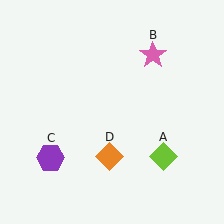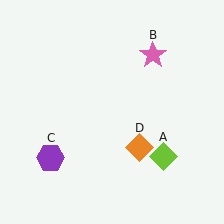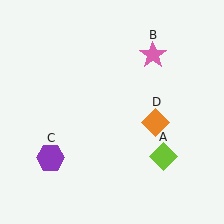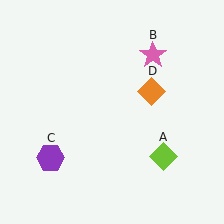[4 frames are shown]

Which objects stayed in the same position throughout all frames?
Lime diamond (object A) and pink star (object B) and purple hexagon (object C) remained stationary.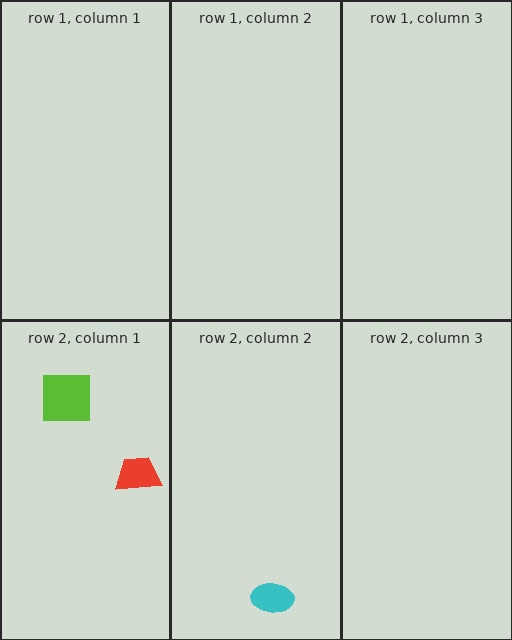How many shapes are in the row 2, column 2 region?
1.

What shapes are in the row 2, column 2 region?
The cyan ellipse.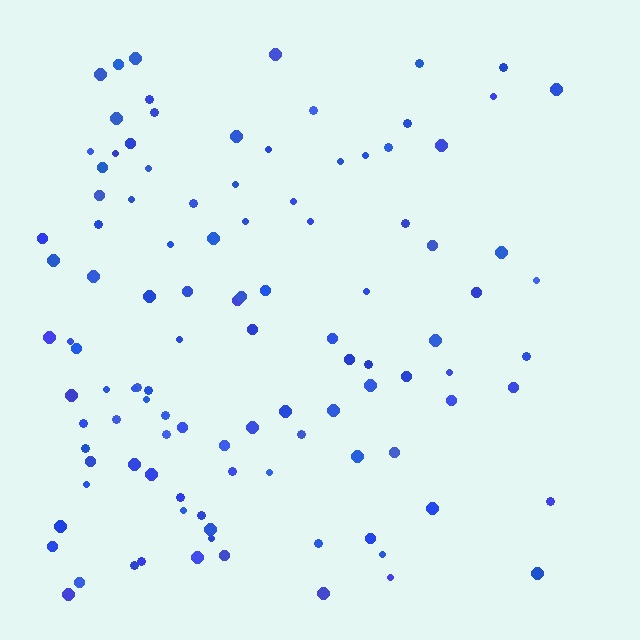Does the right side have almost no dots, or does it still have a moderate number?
Still a moderate number, just noticeably fewer than the left.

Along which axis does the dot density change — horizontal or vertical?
Horizontal.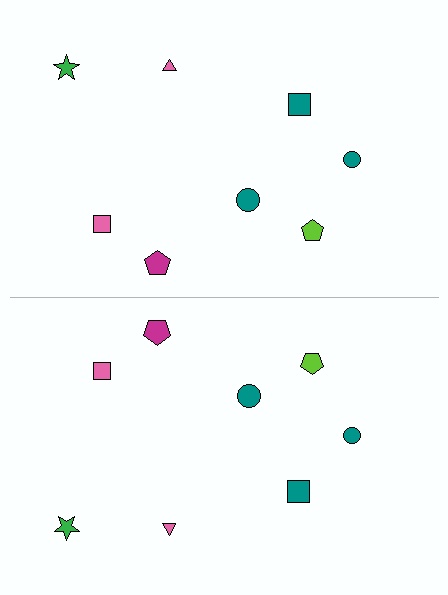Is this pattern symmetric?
Yes, this pattern has bilateral (reflection) symmetry.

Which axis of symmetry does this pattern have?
The pattern has a horizontal axis of symmetry running through the center of the image.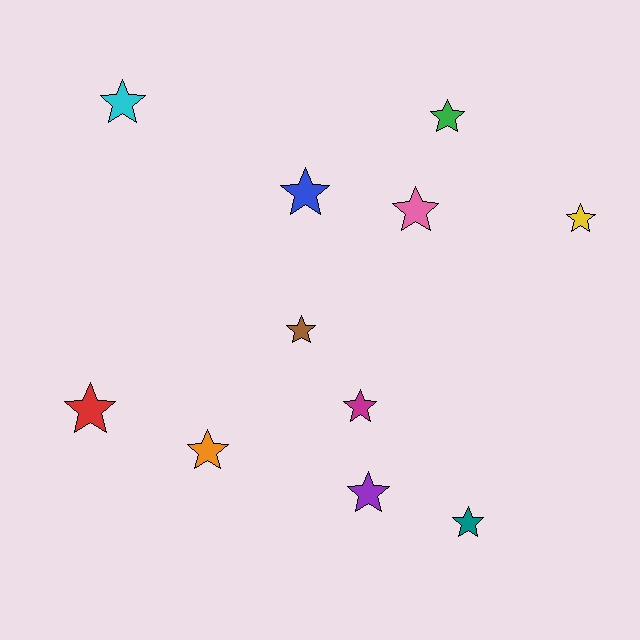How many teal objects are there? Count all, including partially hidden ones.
There is 1 teal object.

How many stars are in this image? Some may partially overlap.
There are 11 stars.